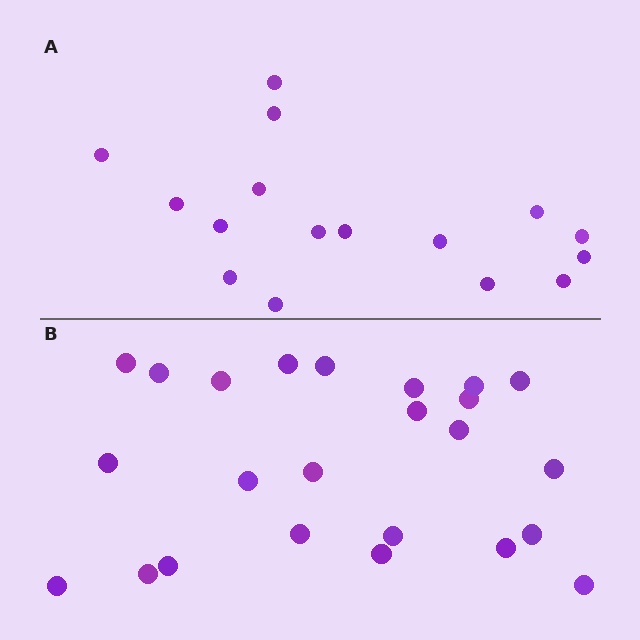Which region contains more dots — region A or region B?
Region B (the bottom region) has more dots.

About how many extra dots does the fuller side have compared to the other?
Region B has roughly 8 or so more dots than region A.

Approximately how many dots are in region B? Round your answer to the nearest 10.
About 20 dots. (The exact count is 24, which rounds to 20.)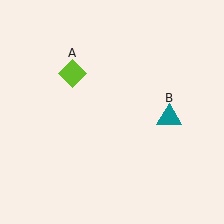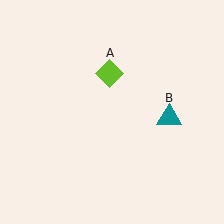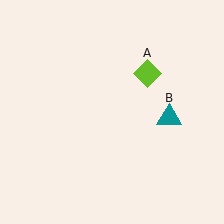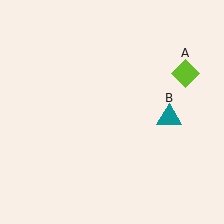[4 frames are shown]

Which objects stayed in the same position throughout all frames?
Teal triangle (object B) remained stationary.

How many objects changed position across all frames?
1 object changed position: lime diamond (object A).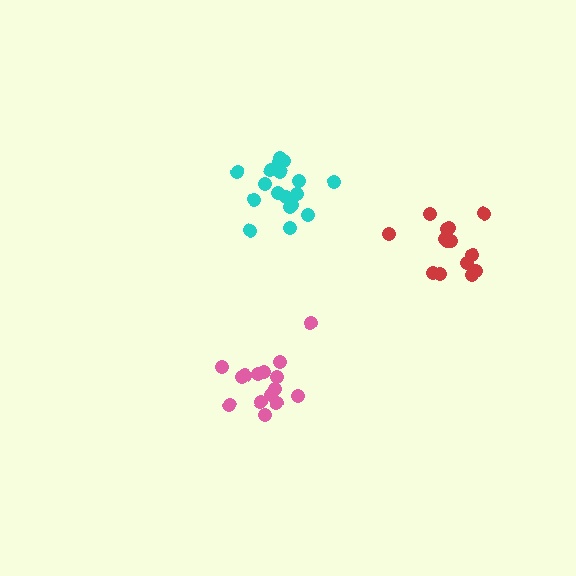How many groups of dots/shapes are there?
There are 3 groups.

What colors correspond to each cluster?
The clusters are colored: cyan, pink, red.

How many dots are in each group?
Group 1: 18 dots, Group 2: 15 dots, Group 3: 14 dots (47 total).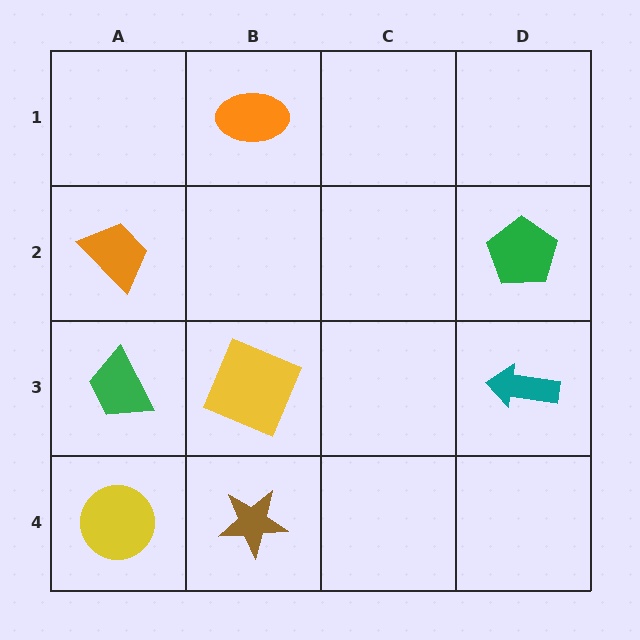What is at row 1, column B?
An orange ellipse.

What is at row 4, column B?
A brown star.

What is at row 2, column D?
A green pentagon.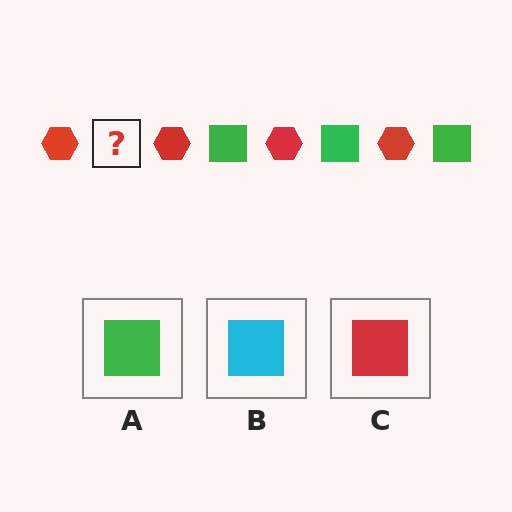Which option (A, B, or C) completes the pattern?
A.